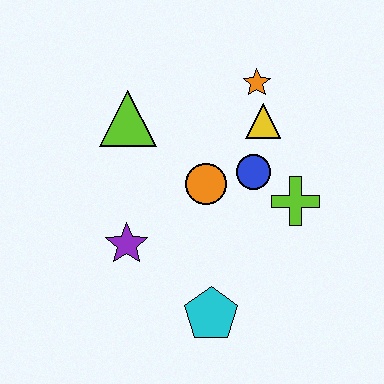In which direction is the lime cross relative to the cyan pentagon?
The lime cross is above the cyan pentagon.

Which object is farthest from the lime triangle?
The cyan pentagon is farthest from the lime triangle.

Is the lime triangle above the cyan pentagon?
Yes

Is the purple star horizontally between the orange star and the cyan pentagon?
No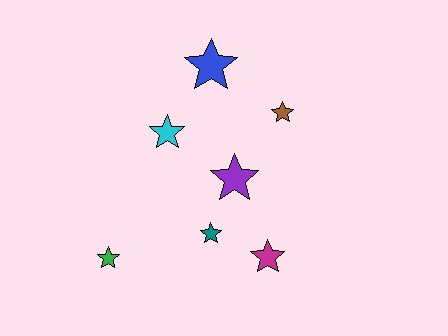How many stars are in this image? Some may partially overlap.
There are 7 stars.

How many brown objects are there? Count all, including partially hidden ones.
There is 1 brown object.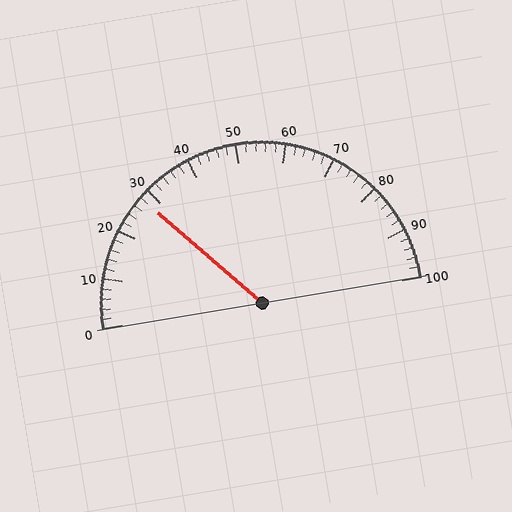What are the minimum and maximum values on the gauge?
The gauge ranges from 0 to 100.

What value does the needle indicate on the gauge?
The needle indicates approximately 28.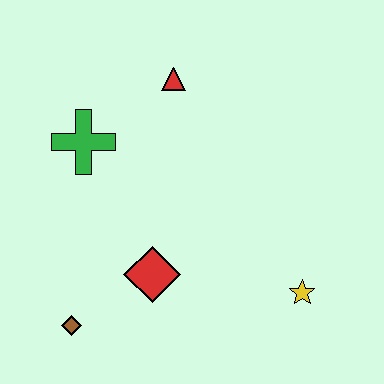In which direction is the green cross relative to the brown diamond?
The green cross is above the brown diamond.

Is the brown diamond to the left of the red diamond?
Yes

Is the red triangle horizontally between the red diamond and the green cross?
No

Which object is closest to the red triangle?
The green cross is closest to the red triangle.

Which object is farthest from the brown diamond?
The red triangle is farthest from the brown diamond.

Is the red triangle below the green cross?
No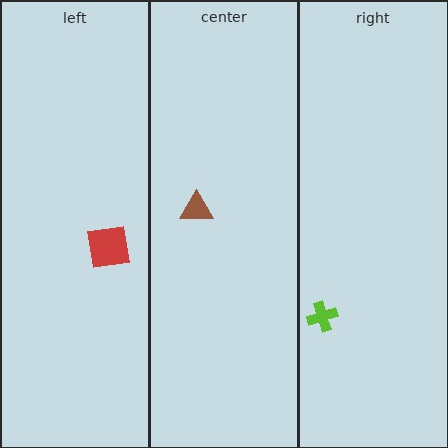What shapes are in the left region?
The red square.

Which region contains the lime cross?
The right region.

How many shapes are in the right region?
1.